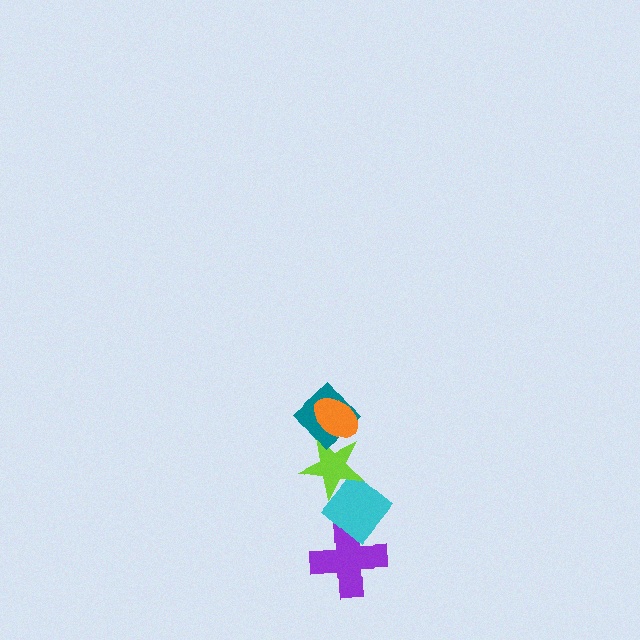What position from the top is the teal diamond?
The teal diamond is 2nd from the top.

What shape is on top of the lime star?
The teal diamond is on top of the lime star.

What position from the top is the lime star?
The lime star is 3rd from the top.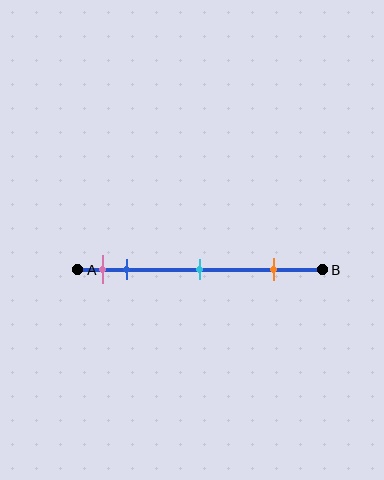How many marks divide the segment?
There are 4 marks dividing the segment.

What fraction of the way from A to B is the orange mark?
The orange mark is approximately 80% (0.8) of the way from A to B.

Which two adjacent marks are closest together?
The pink and blue marks are the closest adjacent pair.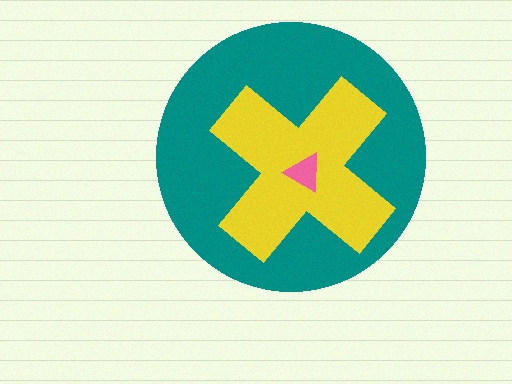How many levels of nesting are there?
3.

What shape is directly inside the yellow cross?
The pink triangle.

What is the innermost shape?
The pink triangle.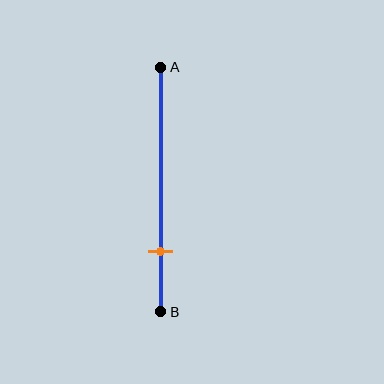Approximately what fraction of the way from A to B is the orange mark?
The orange mark is approximately 75% of the way from A to B.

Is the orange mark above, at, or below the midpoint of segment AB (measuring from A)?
The orange mark is below the midpoint of segment AB.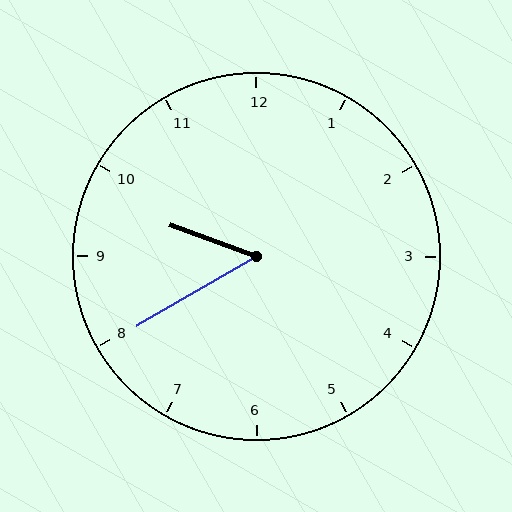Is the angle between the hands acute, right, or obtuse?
It is acute.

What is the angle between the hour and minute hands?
Approximately 50 degrees.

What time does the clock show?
9:40.